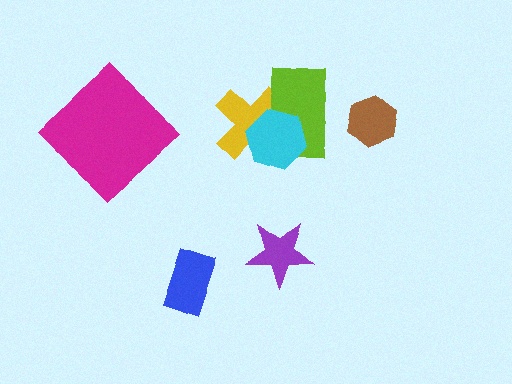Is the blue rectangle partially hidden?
No, no other shape covers it.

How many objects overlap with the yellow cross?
2 objects overlap with the yellow cross.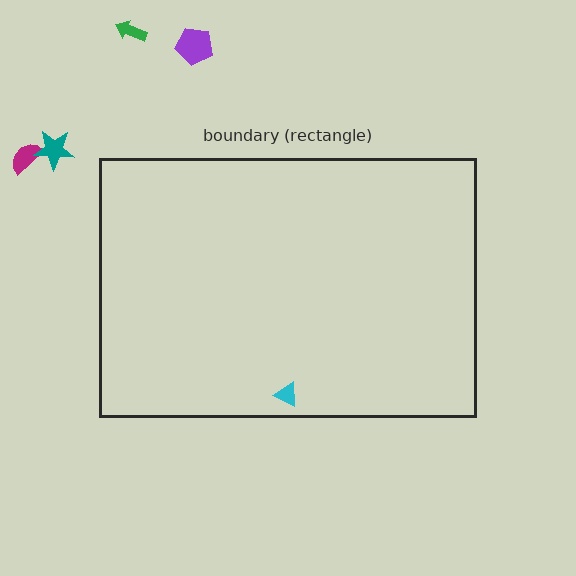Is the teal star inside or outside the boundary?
Outside.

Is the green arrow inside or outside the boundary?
Outside.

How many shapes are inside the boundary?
1 inside, 4 outside.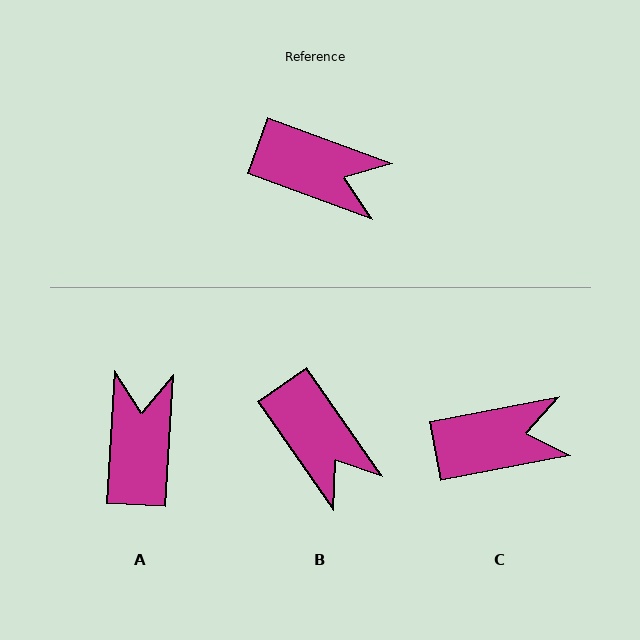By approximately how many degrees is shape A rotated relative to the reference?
Approximately 107 degrees counter-clockwise.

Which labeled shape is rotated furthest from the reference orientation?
A, about 107 degrees away.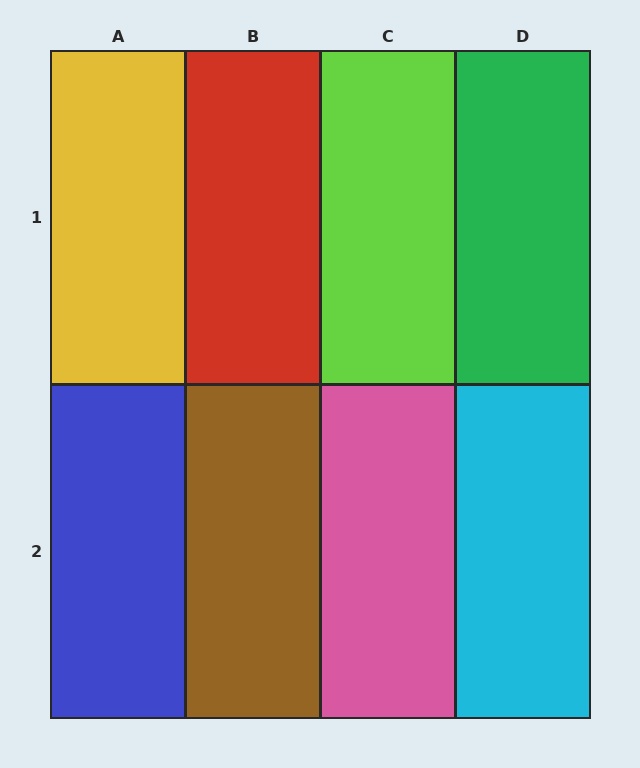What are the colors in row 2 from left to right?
Blue, brown, pink, cyan.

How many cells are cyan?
1 cell is cyan.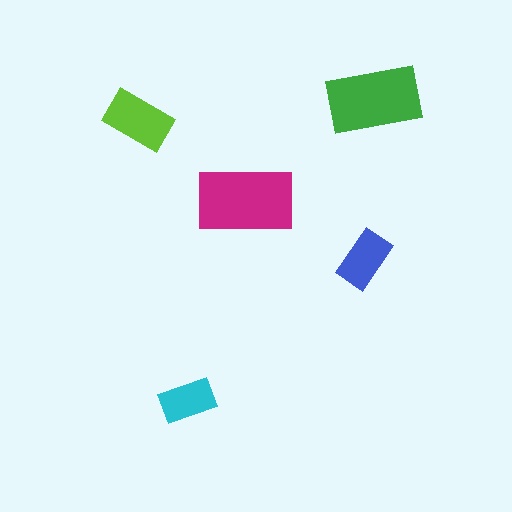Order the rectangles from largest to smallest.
the magenta one, the green one, the lime one, the blue one, the cyan one.